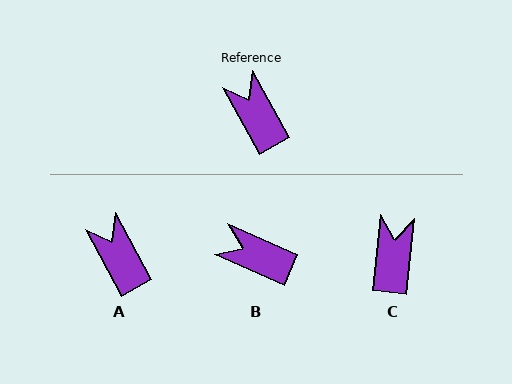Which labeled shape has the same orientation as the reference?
A.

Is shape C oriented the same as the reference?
No, it is off by about 35 degrees.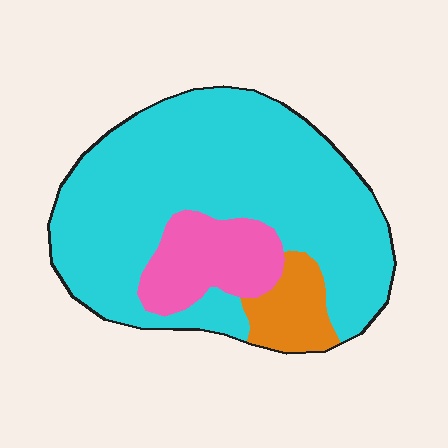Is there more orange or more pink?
Pink.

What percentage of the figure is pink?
Pink takes up less than a quarter of the figure.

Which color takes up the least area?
Orange, at roughly 10%.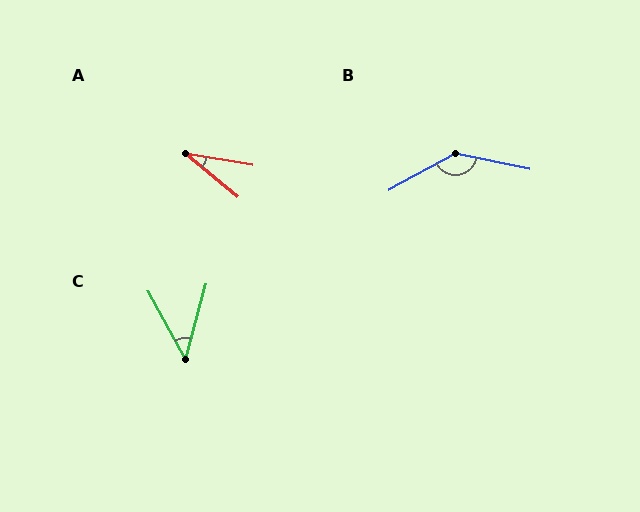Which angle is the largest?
B, at approximately 139 degrees.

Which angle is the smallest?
A, at approximately 30 degrees.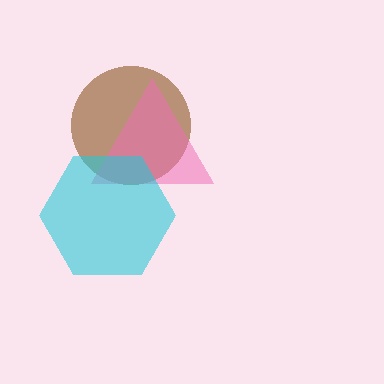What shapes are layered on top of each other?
The layered shapes are: a brown circle, a pink triangle, a cyan hexagon.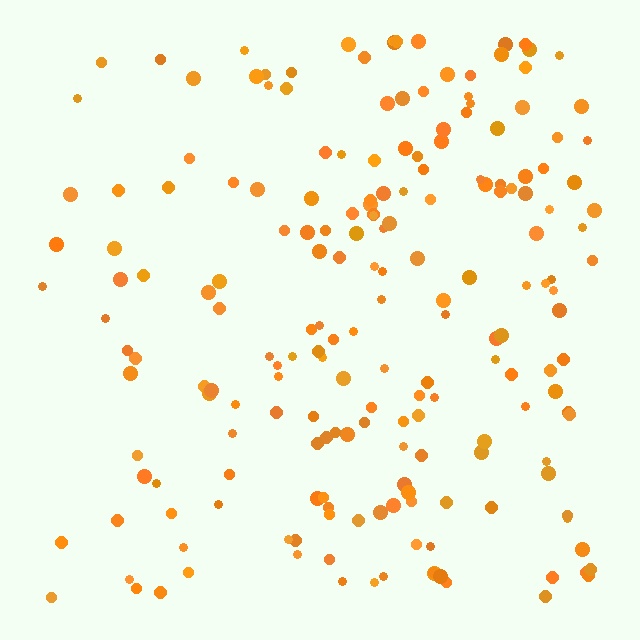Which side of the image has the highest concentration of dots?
The right.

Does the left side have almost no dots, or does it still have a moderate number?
Still a moderate number, just noticeably fewer than the right.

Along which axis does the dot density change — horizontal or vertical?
Horizontal.